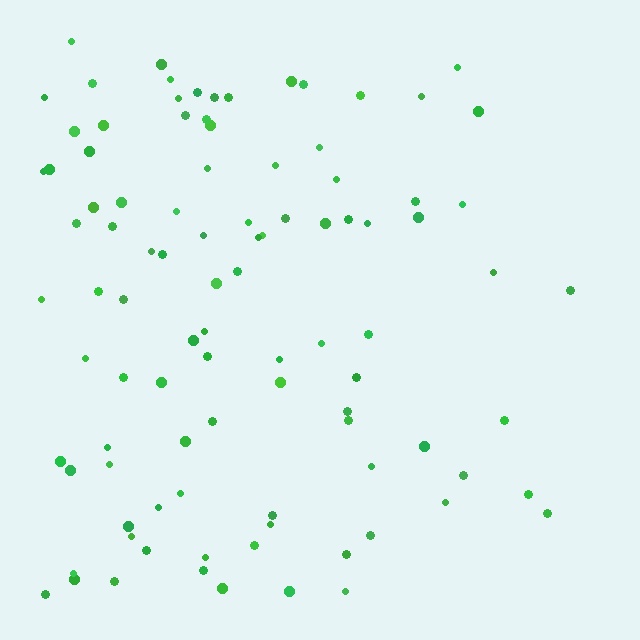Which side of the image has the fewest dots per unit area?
The right.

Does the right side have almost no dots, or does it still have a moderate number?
Still a moderate number, just noticeably fewer than the left.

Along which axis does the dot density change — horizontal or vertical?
Horizontal.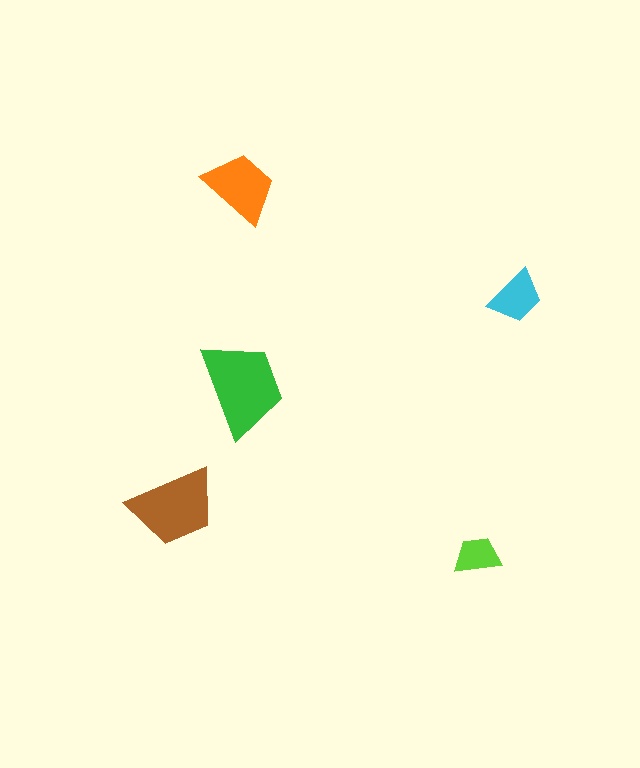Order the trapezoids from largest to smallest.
the green one, the brown one, the orange one, the cyan one, the lime one.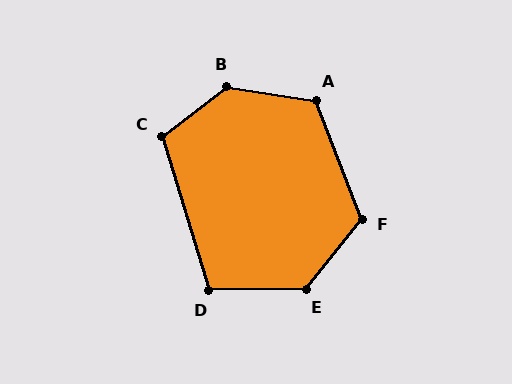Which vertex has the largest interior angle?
B, at approximately 134 degrees.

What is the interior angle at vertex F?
Approximately 121 degrees (obtuse).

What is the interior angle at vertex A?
Approximately 120 degrees (obtuse).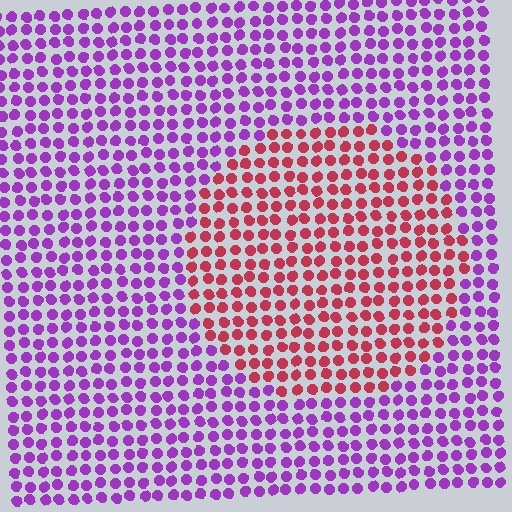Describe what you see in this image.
The image is filled with small purple elements in a uniform arrangement. A circle-shaped region is visible where the elements are tinted to a slightly different hue, forming a subtle color boundary.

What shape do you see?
I see a circle.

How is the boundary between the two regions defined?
The boundary is defined purely by a slight shift in hue (about 62 degrees). Spacing, size, and orientation are identical on both sides.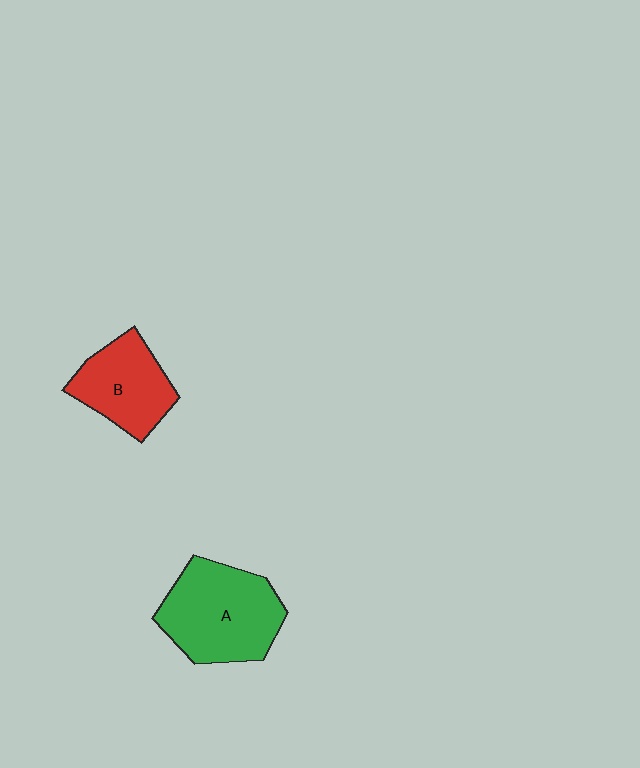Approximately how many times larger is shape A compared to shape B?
Approximately 1.4 times.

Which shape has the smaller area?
Shape B (red).